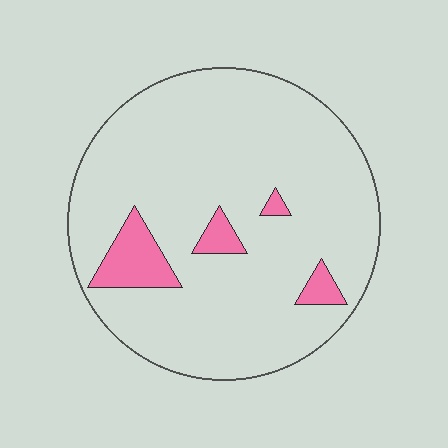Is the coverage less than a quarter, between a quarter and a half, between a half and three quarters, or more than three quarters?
Less than a quarter.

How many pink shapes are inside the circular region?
4.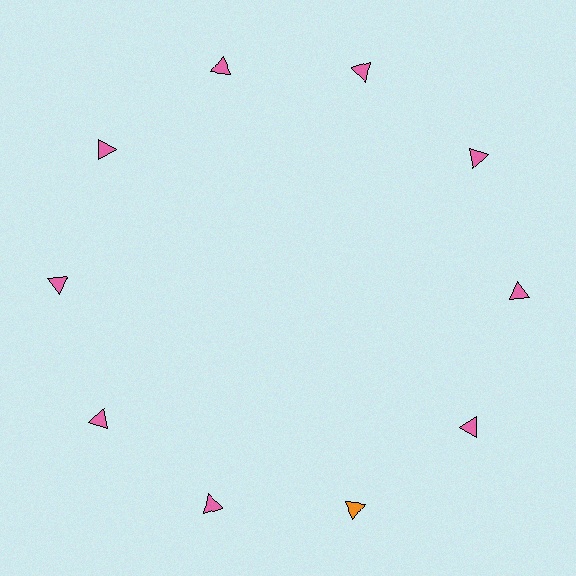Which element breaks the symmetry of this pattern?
The orange triangle at roughly the 5 o'clock position breaks the symmetry. All other shapes are pink triangles.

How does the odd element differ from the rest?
It has a different color: orange instead of pink.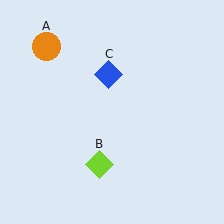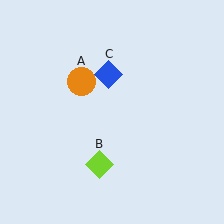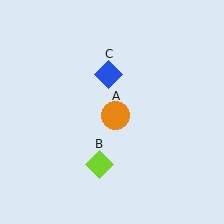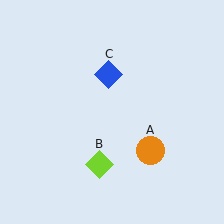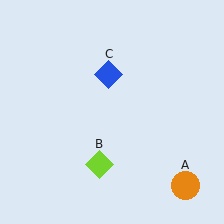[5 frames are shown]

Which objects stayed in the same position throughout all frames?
Lime diamond (object B) and blue diamond (object C) remained stationary.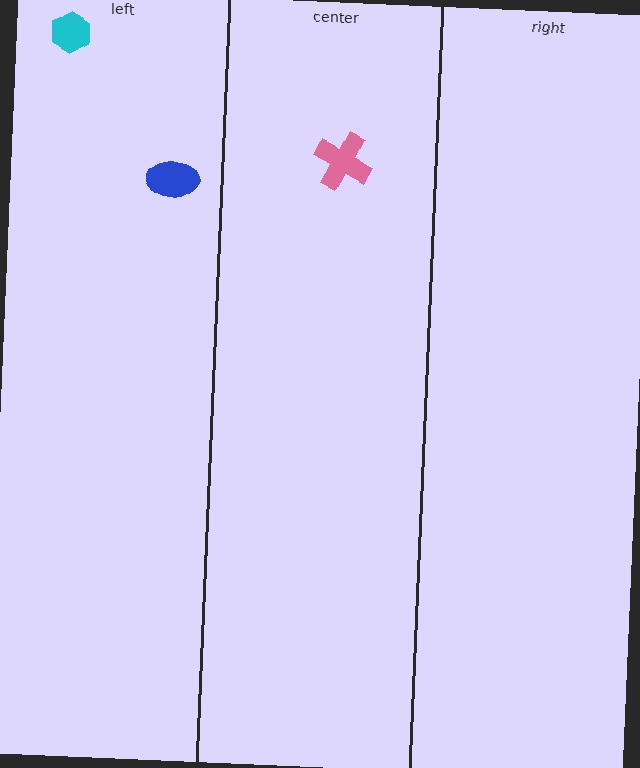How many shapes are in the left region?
2.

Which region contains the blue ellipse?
The left region.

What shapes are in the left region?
The blue ellipse, the cyan hexagon.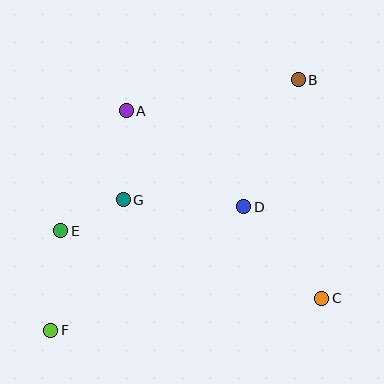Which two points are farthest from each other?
Points B and F are farthest from each other.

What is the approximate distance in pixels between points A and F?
The distance between A and F is approximately 232 pixels.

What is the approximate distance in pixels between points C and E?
The distance between C and E is approximately 269 pixels.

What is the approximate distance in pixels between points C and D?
The distance between C and D is approximately 120 pixels.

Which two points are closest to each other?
Points E and G are closest to each other.